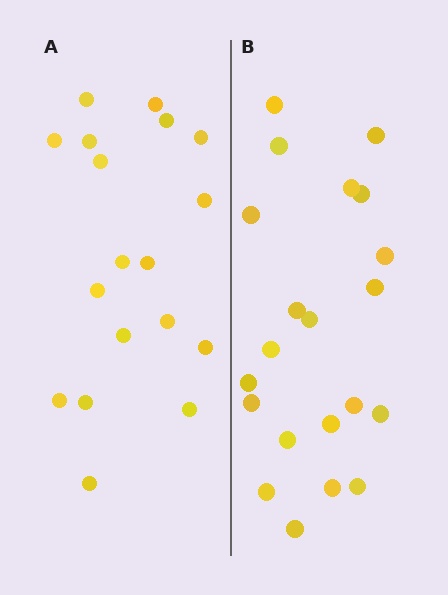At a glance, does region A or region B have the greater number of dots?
Region B (the right region) has more dots.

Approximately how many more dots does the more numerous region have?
Region B has just a few more — roughly 2 or 3 more dots than region A.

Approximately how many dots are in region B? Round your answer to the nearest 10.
About 20 dots. (The exact count is 21, which rounds to 20.)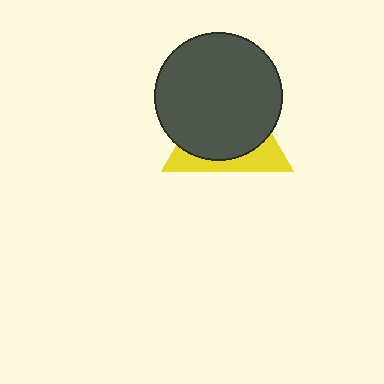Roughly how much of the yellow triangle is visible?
A small part of it is visible (roughly 30%).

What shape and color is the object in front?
The object in front is a dark gray circle.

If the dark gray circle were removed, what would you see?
You would see the complete yellow triangle.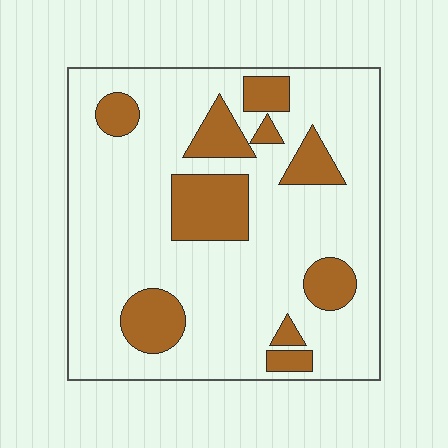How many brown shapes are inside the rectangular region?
10.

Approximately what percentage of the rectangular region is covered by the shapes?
Approximately 20%.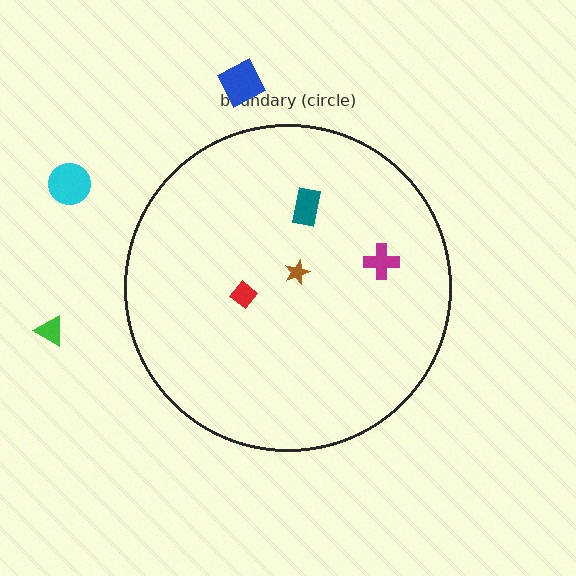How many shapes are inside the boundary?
4 inside, 3 outside.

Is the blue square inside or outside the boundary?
Outside.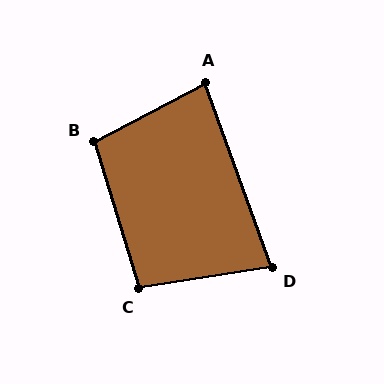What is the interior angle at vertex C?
Approximately 98 degrees (obtuse).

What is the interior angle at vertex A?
Approximately 82 degrees (acute).